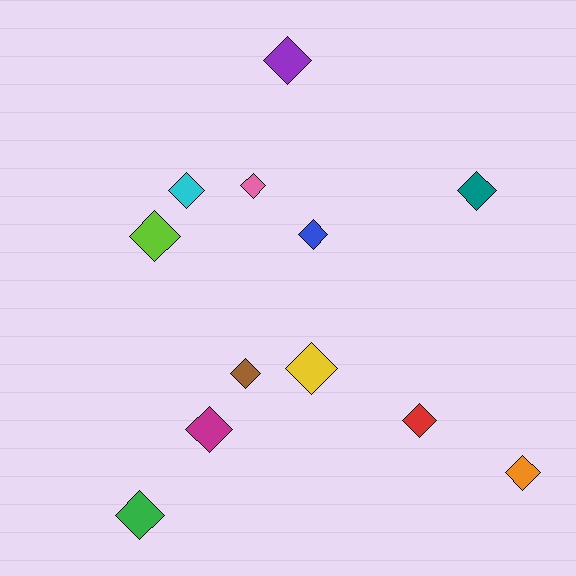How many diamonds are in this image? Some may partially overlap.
There are 12 diamonds.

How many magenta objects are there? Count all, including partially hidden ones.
There is 1 magenta object.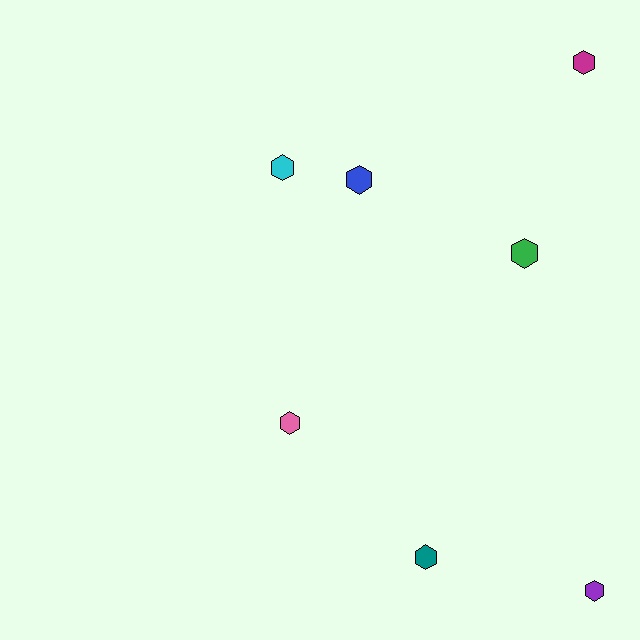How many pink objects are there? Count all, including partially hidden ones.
There is 1 pink object.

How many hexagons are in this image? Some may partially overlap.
There are 7 hexagons.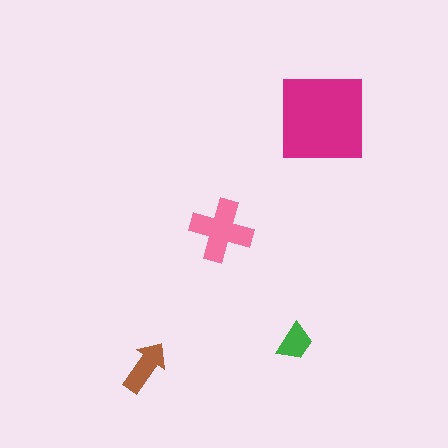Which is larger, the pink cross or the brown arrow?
The pink cross.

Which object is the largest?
The magenta square.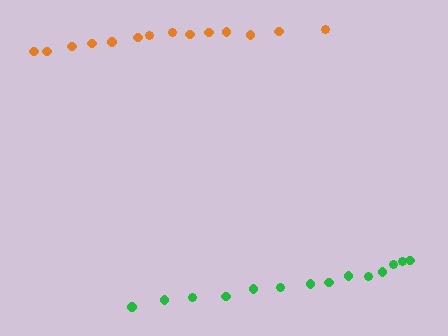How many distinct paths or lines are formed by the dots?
There are 2 distinct paths.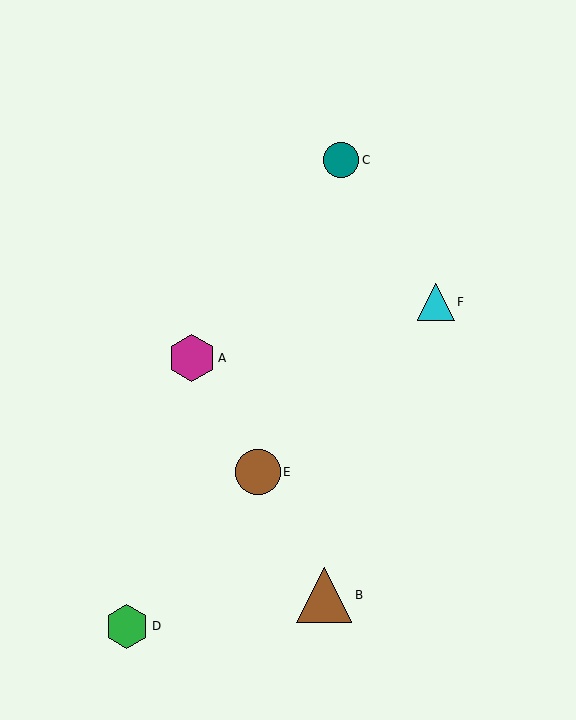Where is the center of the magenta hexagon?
The center of the magenta hexagon is at (192, 358).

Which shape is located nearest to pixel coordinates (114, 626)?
The green hexagon (labeled D) at (127, 626) is nearest to that location.